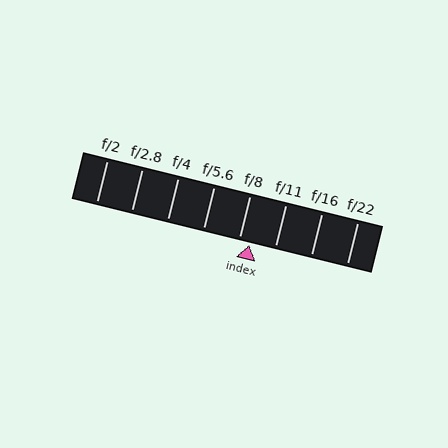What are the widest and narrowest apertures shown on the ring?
The widest aperture shown is f/2 and the narrowest is f/22.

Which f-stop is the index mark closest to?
The index mark is closest to f/8.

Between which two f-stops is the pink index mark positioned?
The index mark is between f/8 and f/11.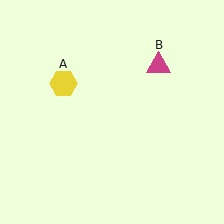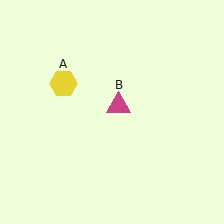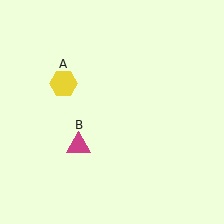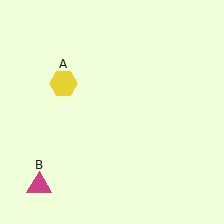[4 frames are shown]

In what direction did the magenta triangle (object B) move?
The magenta triangle (object B) moved down and to the left.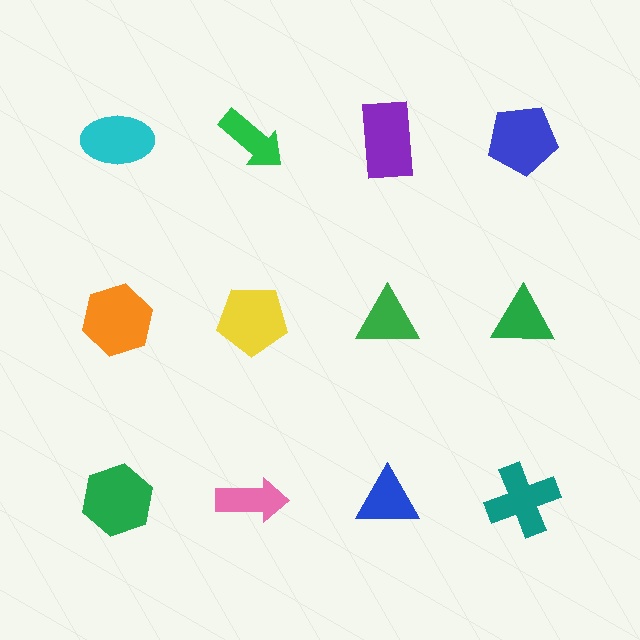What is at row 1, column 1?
A cyan ellipse.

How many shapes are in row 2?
4 shapes.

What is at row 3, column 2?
A pink arrow.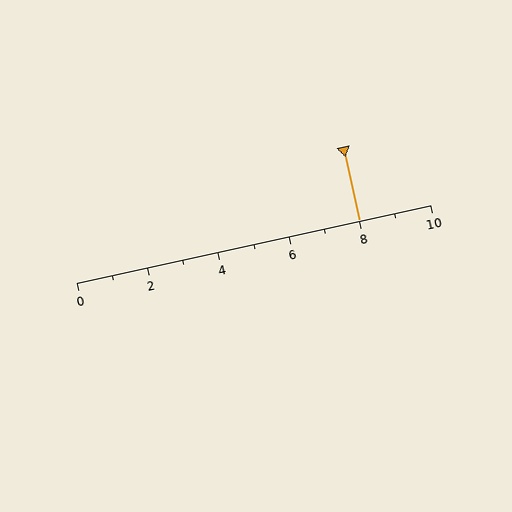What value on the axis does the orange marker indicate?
The marker indicates approximately 8.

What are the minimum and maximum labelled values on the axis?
The axis runs from 0 to 10.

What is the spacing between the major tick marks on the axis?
The major ticks are spaced 2 apart.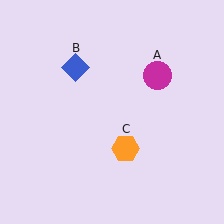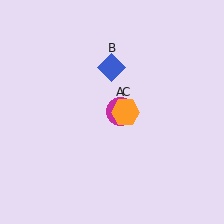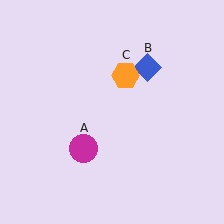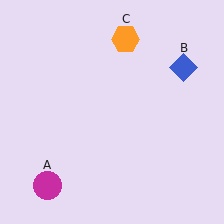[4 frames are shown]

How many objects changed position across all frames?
3 objects changed position: magenta circle (object A), blue diamond (object B), orange hexagon (object C).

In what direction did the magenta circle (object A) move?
The magenta circle (object A) moved down and to the left.